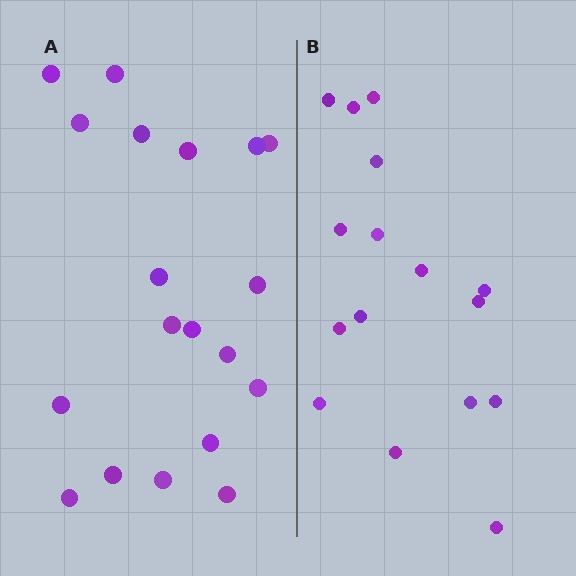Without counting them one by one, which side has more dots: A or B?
Region A (the left region) has more dots.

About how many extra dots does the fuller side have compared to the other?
Region A has just a few more — roughly 2 or 3 more dots than region B.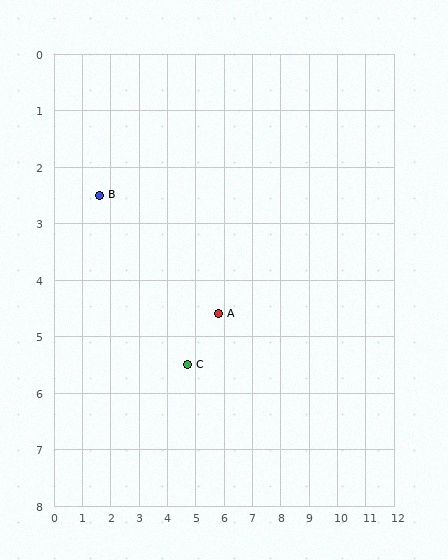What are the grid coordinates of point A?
Point A is at approximately (5.8, 4.6).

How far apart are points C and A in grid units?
Points C and A are about 1.4 grid units apart.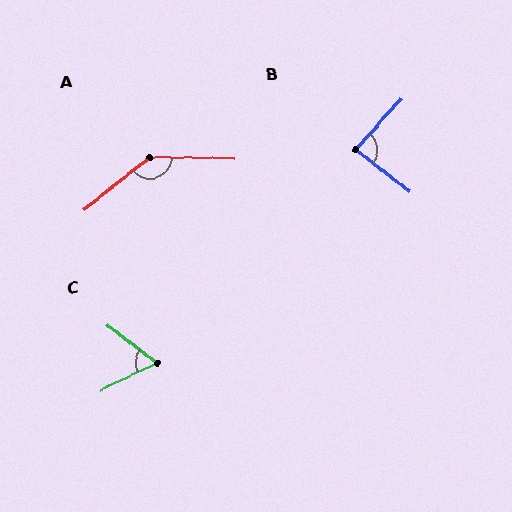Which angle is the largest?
A, at approximately 141 degrees.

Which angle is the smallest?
C, at approximately 63 degrees.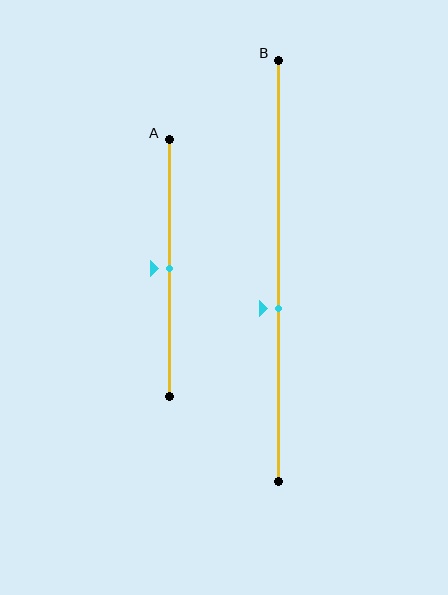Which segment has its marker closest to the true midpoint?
Segment A has its marker closest to the true midpoint.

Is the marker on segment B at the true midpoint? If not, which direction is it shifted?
No, the marker on segment B is shifted downward by about 9% of the segment length.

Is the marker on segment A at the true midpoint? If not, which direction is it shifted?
Yes, the marker on segment A is at the true midpoint.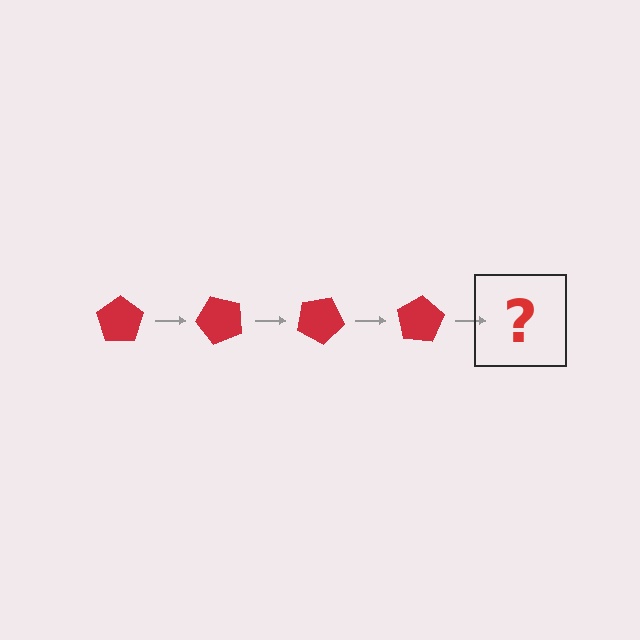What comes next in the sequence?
The next element should be a red pentagon rotated 200 degrees.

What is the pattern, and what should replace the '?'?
The pattern is that the pentagon rotates 50 degrees each step. The '?' should be a red pentagon rotated 200 degrees.